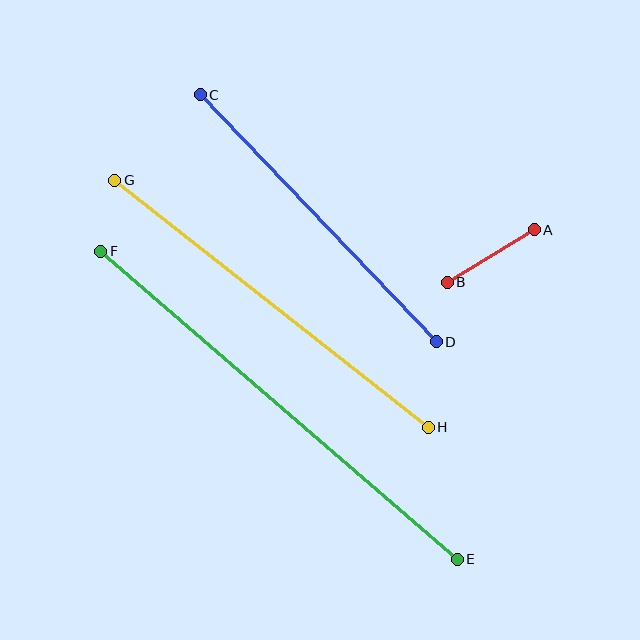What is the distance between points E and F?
The distance is approximately 471 pixels.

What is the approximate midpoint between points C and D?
The midpoint is at approximately (318, 218) pixels.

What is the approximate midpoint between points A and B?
The midpoint is at approximately (491, 256) pixels.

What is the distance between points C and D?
The distance is approximately 342 pixels.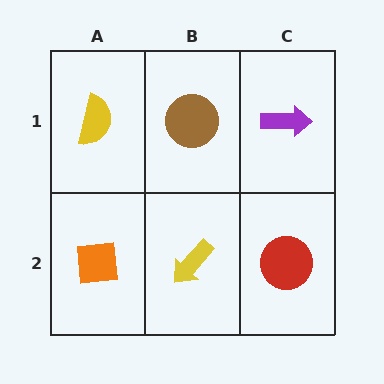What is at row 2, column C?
A red circle.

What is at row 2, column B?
A yellow arrow.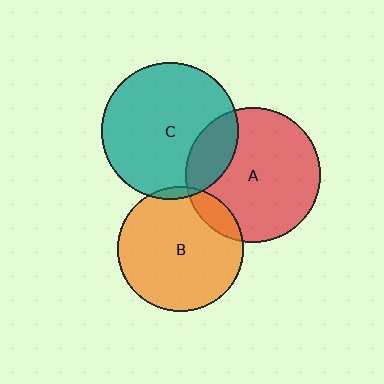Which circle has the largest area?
Circle C (teal).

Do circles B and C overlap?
Yes.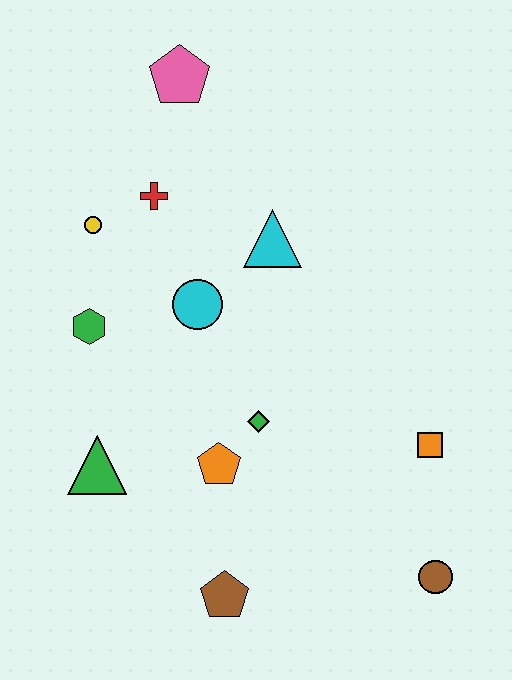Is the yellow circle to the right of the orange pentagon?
No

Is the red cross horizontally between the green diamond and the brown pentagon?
No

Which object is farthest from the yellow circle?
The brown circle is farthest from the yellow circle.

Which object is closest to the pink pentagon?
The red cross is closest to the pink pentagon.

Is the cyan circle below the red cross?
Yes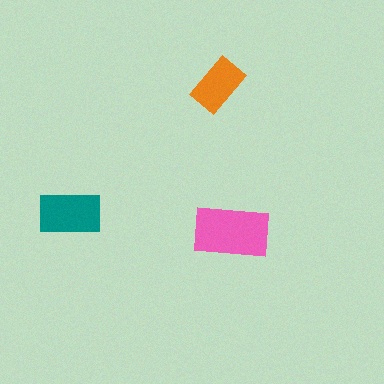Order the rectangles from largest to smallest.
the pink one, the teal one, the orange one.